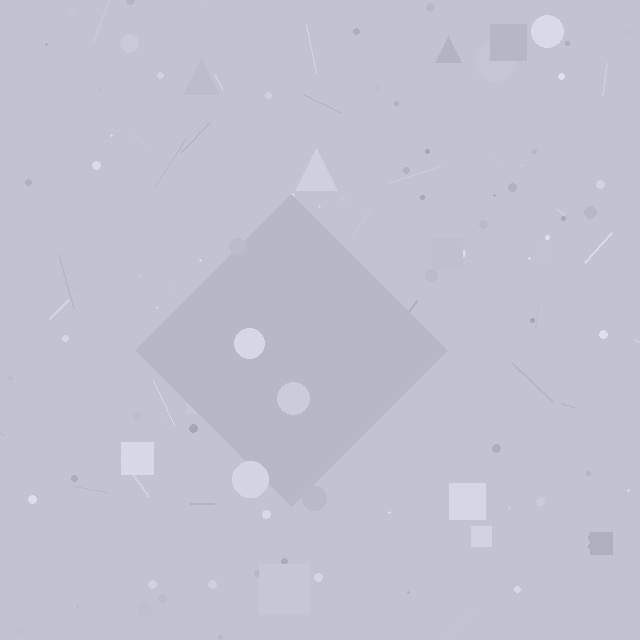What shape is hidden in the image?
A diamond is hidden in the image.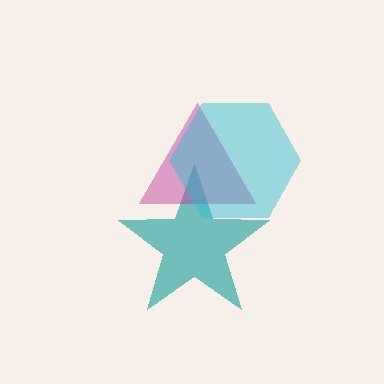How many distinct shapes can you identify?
There are 3 distinct shapes: a teal star, a magenta triangle, a cyan hexagon.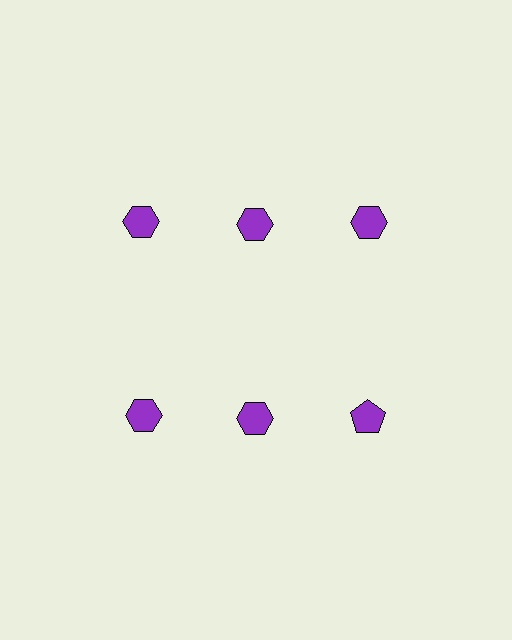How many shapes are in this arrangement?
There are 6 shapes arranged in a grid pattern.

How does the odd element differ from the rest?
It has a different shape: pentagon instead of hexagon.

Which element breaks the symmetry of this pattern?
The purple pentagon in the second row, center column breaks the symmetry. All other shapes are purple hexagons.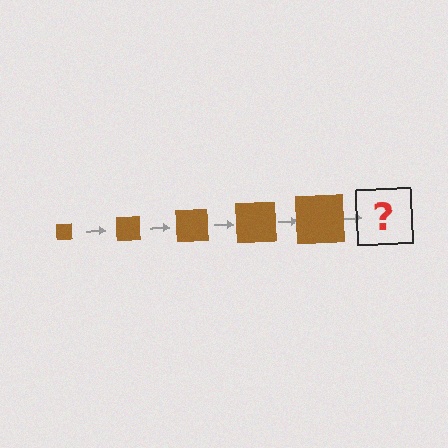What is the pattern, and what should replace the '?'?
The pattern is that the square gets progressively larger each step. The '?' should be a brown square, larger than the previous one.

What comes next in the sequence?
The next element should be a brown square, larger than the previous one.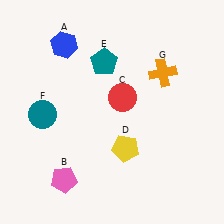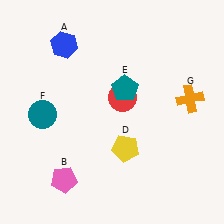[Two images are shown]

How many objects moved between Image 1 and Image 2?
2 objects moved between the two images.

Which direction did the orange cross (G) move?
The orange cross (G) moved right.